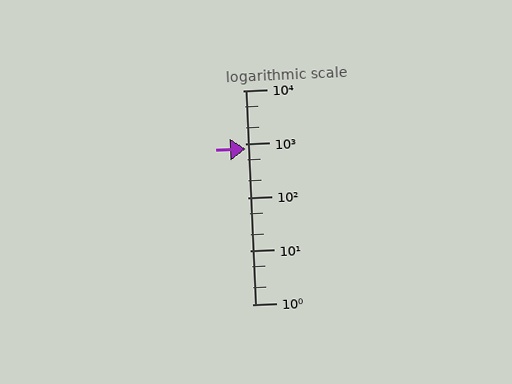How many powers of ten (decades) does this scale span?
The scale spans 4 decades, from 1 to 10000.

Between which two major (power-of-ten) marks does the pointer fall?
The pointer is between 100 and 1000.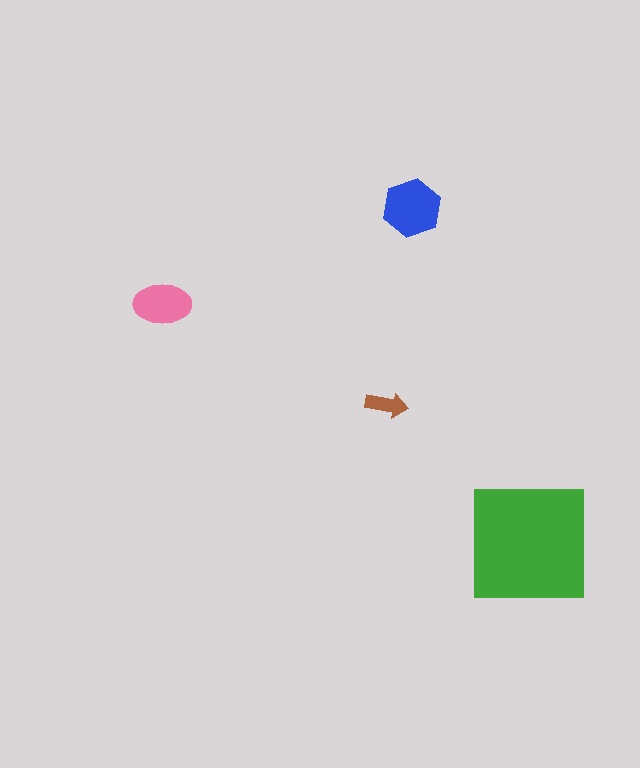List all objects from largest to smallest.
The green square, the blue hexagon, the pink ellipse, the brown arrow.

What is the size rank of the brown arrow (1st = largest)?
4th.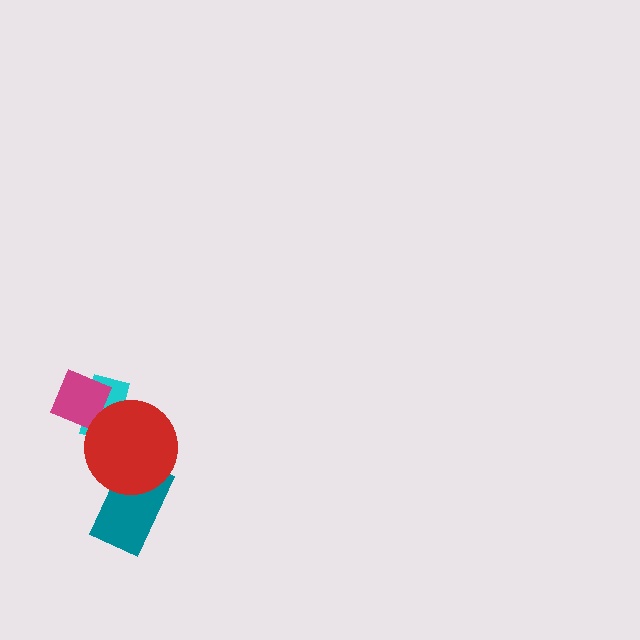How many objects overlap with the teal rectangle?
1 object overlaps with the teal rectangle.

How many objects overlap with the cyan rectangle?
2 objects overlap with the cyan rectangle.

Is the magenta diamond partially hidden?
Yes, it is partially covered by another shape.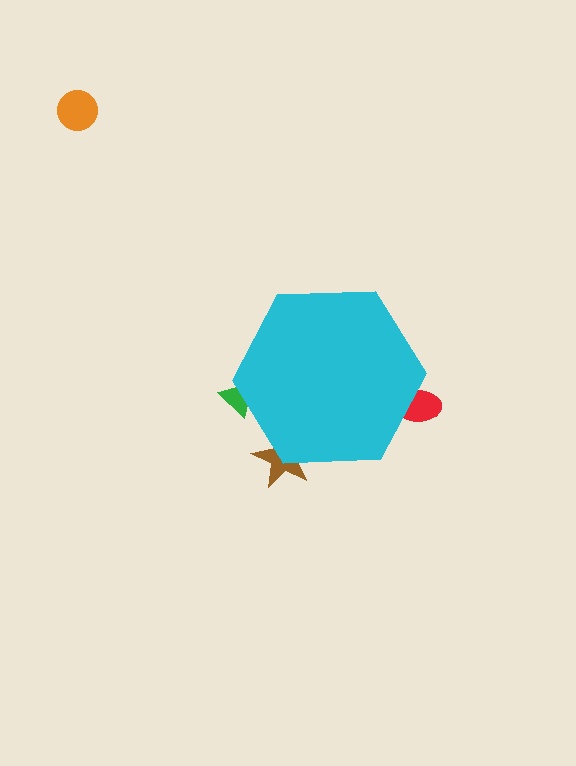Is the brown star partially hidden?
Yes, the brown star is partially hidden behind the cyan hexagon.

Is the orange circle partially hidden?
No, the orange circle is fully visible.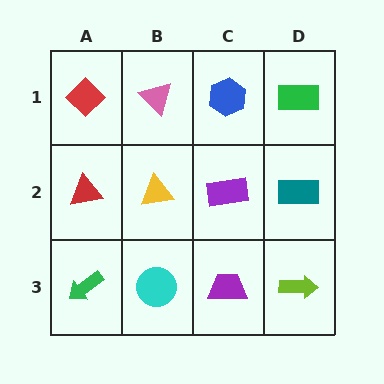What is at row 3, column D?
A lime arrow.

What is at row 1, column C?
A blue hexagon.